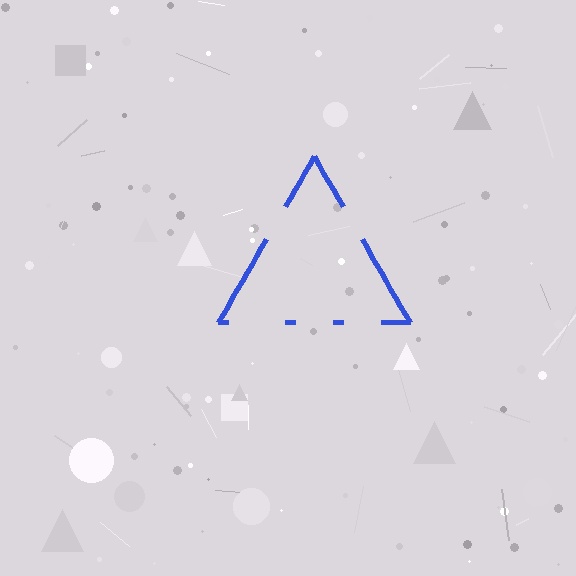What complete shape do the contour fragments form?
The contour fragments form a triangle.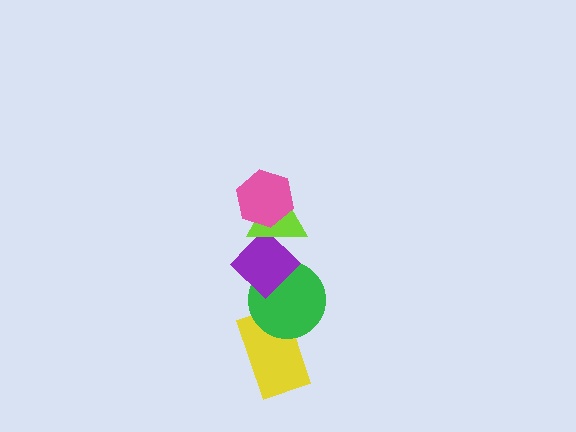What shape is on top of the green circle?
The purple diamond is on top of the green circle.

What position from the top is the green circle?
The green circle is 4th from the top.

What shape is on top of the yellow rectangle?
The green circle is on top of the yellow rectangle.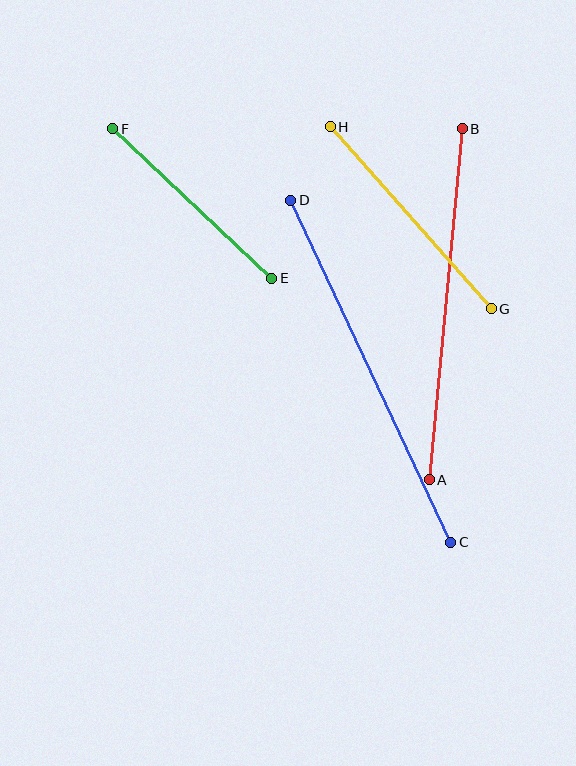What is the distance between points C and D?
The distance is approximately 377 pixels.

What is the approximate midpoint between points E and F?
The midpoint is at approximately (192, 204) pixels.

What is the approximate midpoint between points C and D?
The midpoint is at approximately (371, 371) pixels.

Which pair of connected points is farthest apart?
Points C and D are farthest apart.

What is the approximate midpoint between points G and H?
The midpoint is at approximately (411, 218) pixels.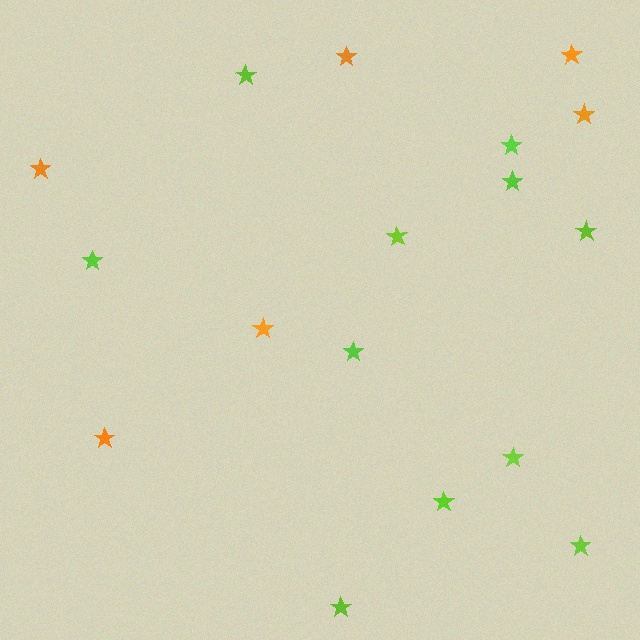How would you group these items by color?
There are 2 groups: one group of lime stars (11) and one group of orange stars (6).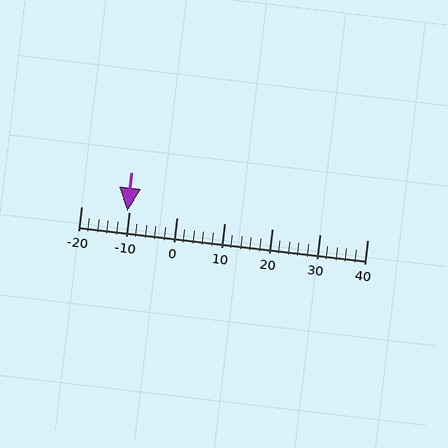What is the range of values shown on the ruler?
The ruler shows values from -20 to 40.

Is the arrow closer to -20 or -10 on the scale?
The arrow is closer to -10.